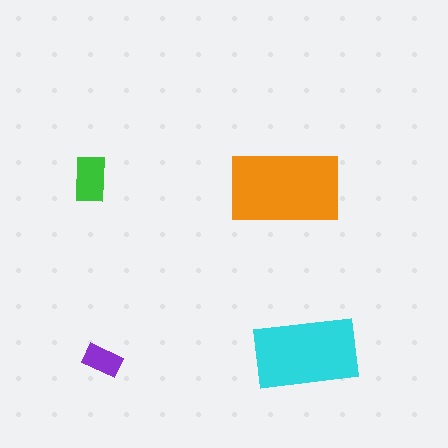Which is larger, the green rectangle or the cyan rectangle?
The cyan one.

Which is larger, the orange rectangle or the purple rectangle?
The orange one.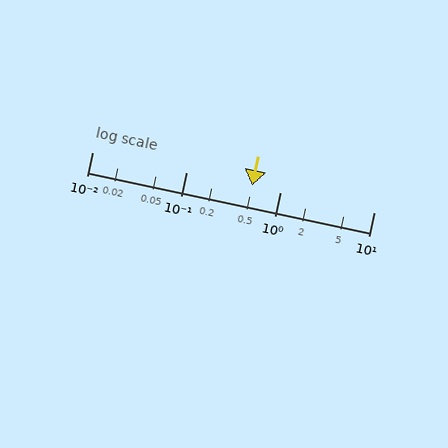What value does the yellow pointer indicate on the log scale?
The pointer indicates approximately 0.51.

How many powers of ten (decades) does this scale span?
The scale spans 3 decades, from 0.01 to 10.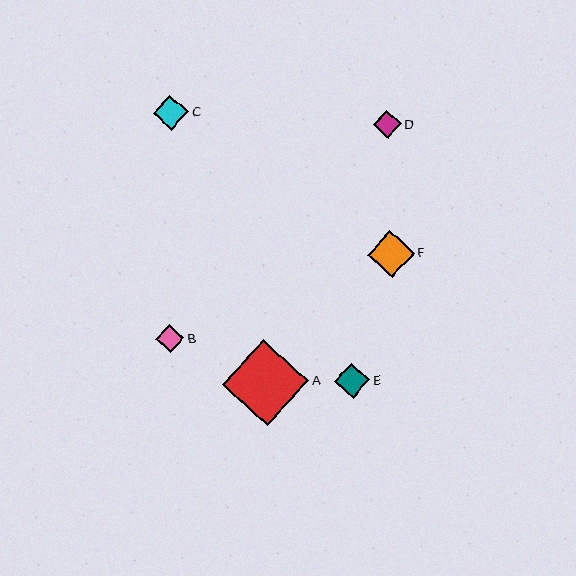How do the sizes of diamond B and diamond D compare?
Diamond B and diamond D are approximately the same size.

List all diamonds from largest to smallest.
From largest to smallest: A, F, C, E, B, D.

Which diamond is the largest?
Diamond A is the largest with a size of approximately 86 pixels.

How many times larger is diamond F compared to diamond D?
Diamond F is approximately 1.7 times the size of diamond D.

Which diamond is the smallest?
Diamond D is the smallest with a size of approximately 28 pixels.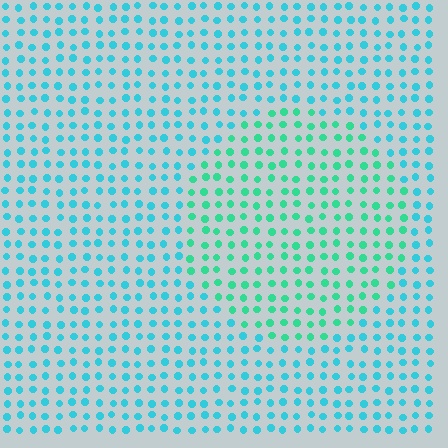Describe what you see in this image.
The image is filled with small cyan elements in a uniform arrangement. A circle-shaped region is visible where the elements are tinted to a slightly different hue, forming a subtle color boundary.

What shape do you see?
I see a circle.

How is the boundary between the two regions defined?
The boundary is defined purely by a slight shift in hue (about 31 degrees). Spacing, size, and orientation are identical on both sides.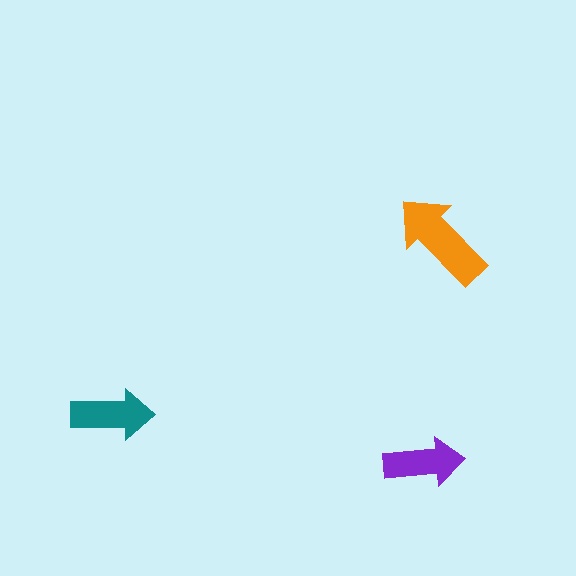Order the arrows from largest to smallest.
the orange one, the teal one, the purple one.